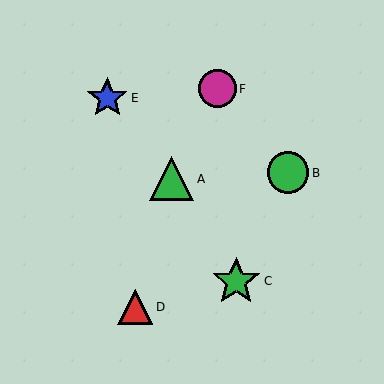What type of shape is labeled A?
Shape A is a green triangle.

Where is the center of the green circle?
The center of the green circle is at (288, 173).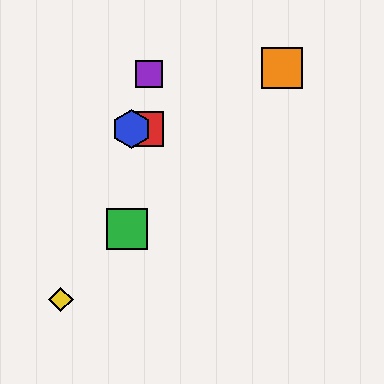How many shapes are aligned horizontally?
2 shapes (the red square, the blue hexagon) are aligned horizontally.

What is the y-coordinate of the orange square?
The orange square is at y≈68.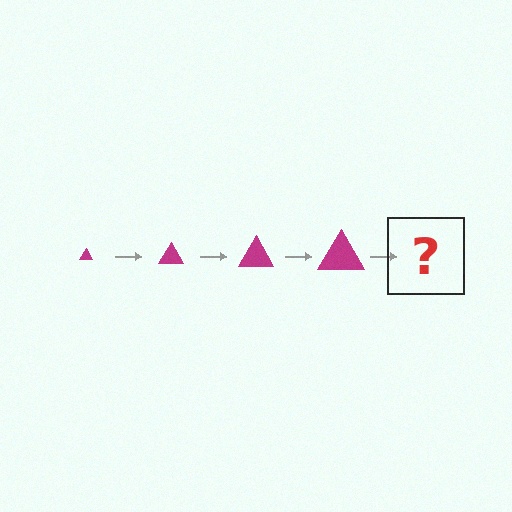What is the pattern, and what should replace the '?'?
The pattern is that the triangle gets progressively larger each step. The '?' should be a magenta triangle, larger than the previous one.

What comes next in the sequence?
The next element should be a magenta triangle, larger than the previous one.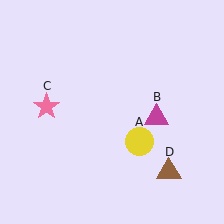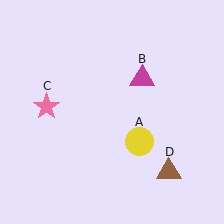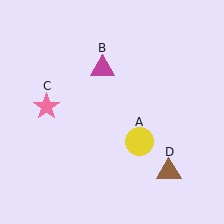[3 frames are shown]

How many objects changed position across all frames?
1 object changed position: magenta triangle (object B).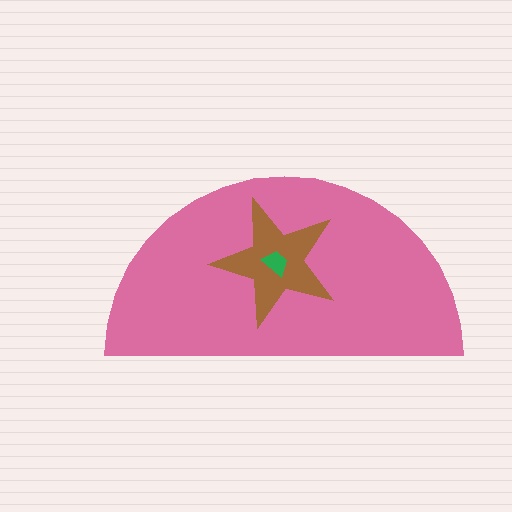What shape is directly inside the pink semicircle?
The brown star.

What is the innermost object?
The green trapezoid.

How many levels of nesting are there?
3.